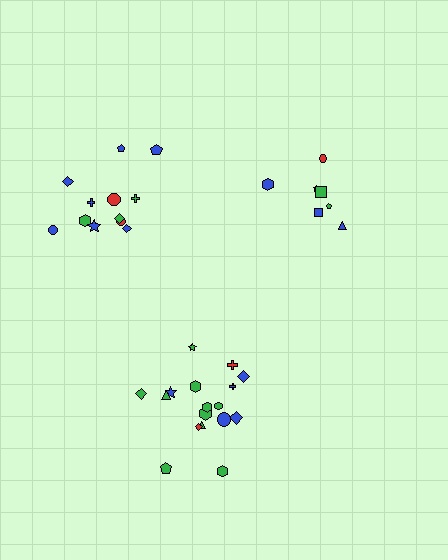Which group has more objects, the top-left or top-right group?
The top-left group.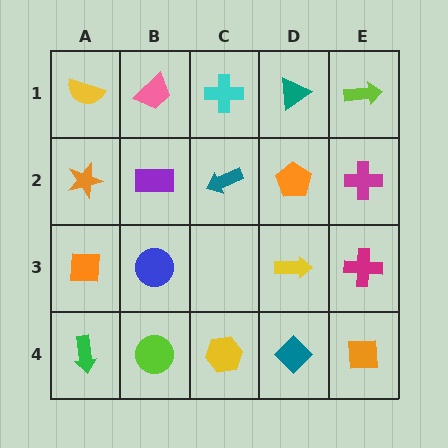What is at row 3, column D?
A yellow arrow.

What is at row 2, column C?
A teal arrow.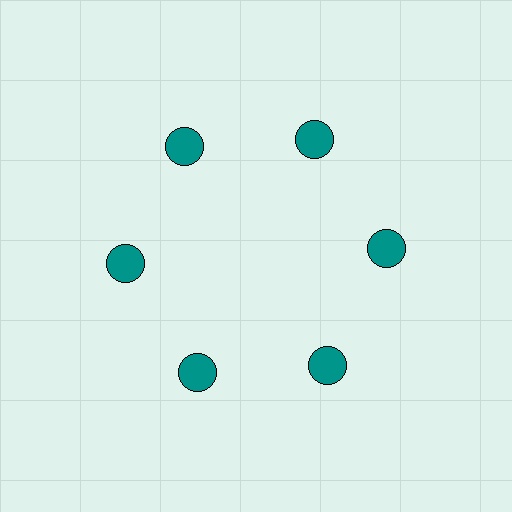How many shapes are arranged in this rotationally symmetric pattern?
There are 6 shapes, arranged in 6 groups of 1.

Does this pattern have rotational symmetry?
Yes, this pattern has 6-fold rotational symmetry. It looks the same after rotating 60 degrees around the center.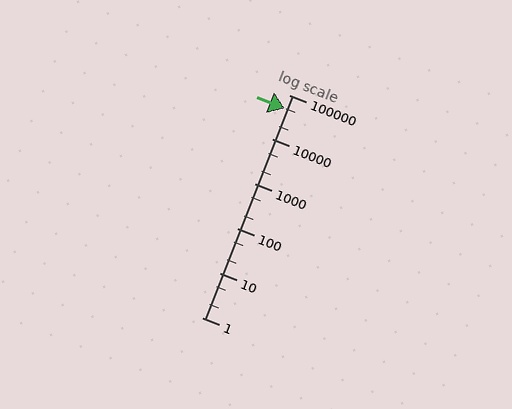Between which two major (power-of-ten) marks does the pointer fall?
The pointer is between 10000 and 100000.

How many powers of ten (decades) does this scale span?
The scale spans 5 decades, from 1 to 100000.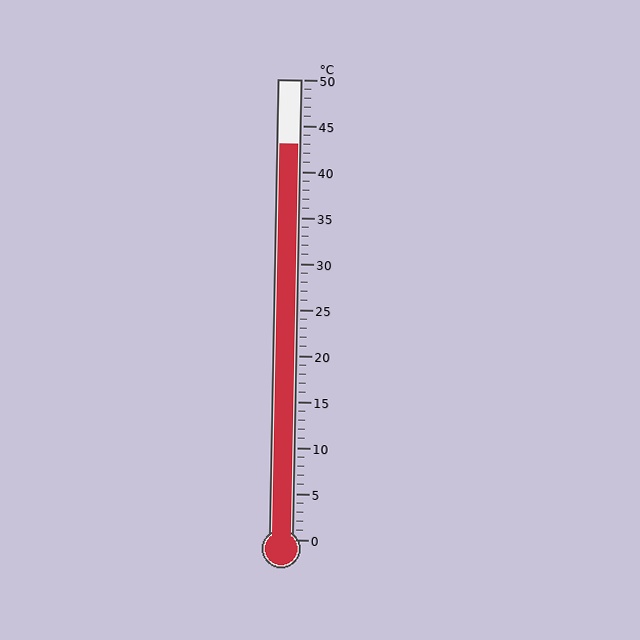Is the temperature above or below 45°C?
The temperature is below 45°C.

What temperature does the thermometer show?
The thermometer shows approximately 43°C.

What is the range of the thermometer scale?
The thermometer scale ranges from 0°C to 50°C.